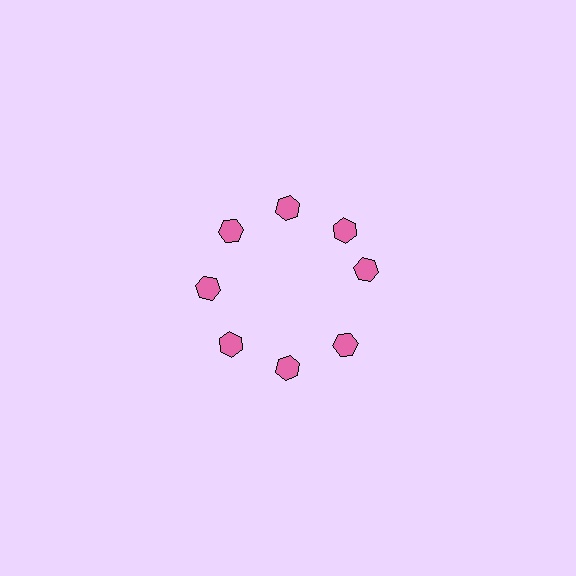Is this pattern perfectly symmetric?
No. The 8 pink hexagons are arranged in a ring, but one element near the 3 o'clock position is rotated out of alignment along the ring, breaking the 8-fold rotational symmetry.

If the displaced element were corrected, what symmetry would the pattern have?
It would have 8-fold rotational symmetry — the pattern would map onto itself every 45 degrees.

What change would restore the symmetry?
The symmetry would be restored by rotating it back into even spacing with its neighbors so that all 8 hexagons sit at equal angles and equal distance from the center.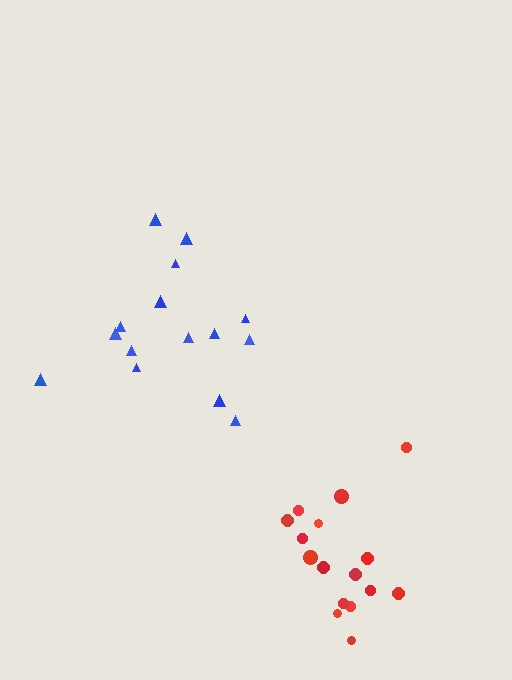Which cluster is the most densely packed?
Red.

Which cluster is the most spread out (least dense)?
Blue.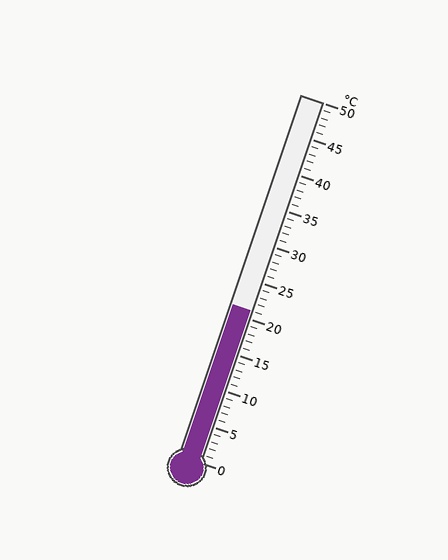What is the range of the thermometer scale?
The thermometer scale ranges from 0°C to 50°C.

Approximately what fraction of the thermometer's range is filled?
The thermometer is filled to approximately 40% of its range.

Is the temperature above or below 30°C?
The temperature is below 30°C.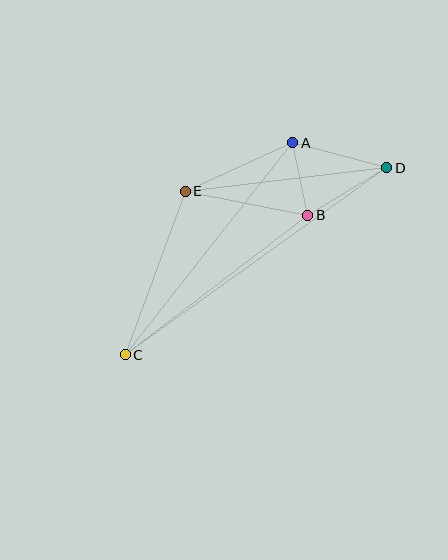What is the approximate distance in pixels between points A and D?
The distance between A and D is approximately 97 pixels.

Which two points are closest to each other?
Points A and B are closest to each other.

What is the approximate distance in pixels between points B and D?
The distance between B and D is approximately 92 pixels.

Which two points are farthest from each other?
Points C and D are farthest from each other.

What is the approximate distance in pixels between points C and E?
The distance between C and E is approximately 174 pixels.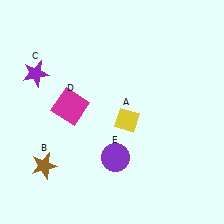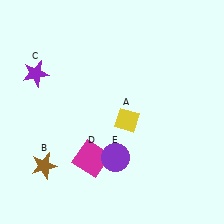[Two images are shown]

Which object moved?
The magenta square (D) moved down.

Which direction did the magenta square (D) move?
The magenta square (D) moved down.